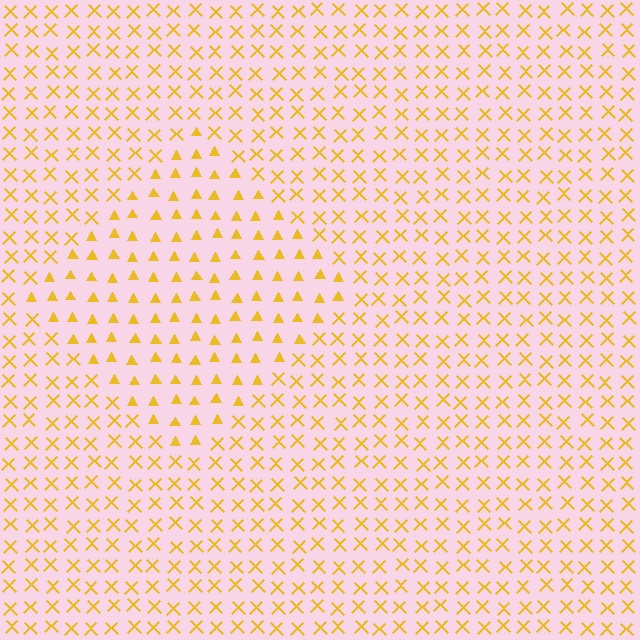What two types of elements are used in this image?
The image uses triangles inside the diamond region and X marks outside it.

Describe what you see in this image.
The image is filled with small yellow elements arranged in a uniform grid. A diamond-shaped region contains triangles, while the surrounding area contains X marks. The boundary is defined purely by the change in element shape.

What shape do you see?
I see a diamond.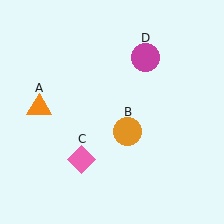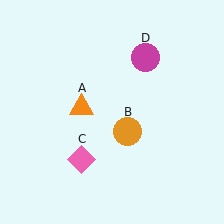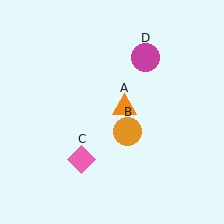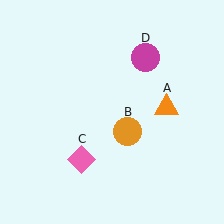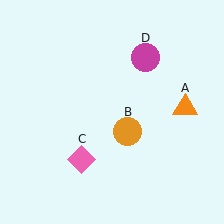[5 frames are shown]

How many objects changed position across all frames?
1 object changed position: orange triangle (object A).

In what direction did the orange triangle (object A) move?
The orange triangle (object A) moved right.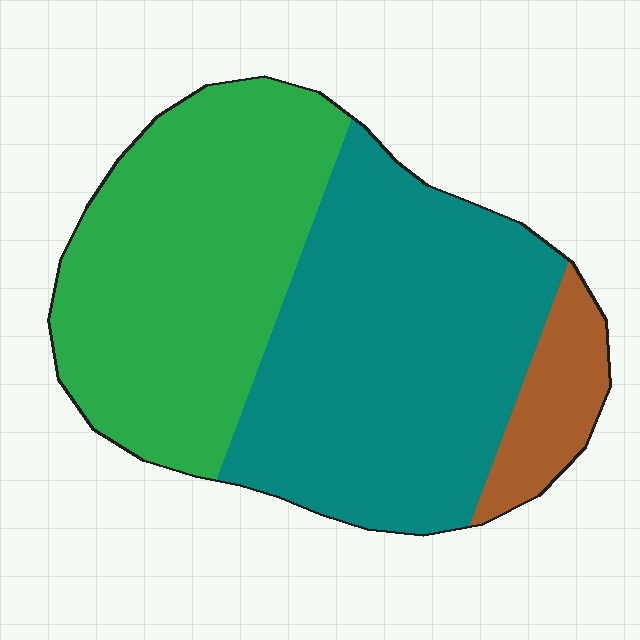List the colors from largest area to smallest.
From largest to smallest: teal, green, brown.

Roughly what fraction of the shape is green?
Green takes up between a third and a half of the shape.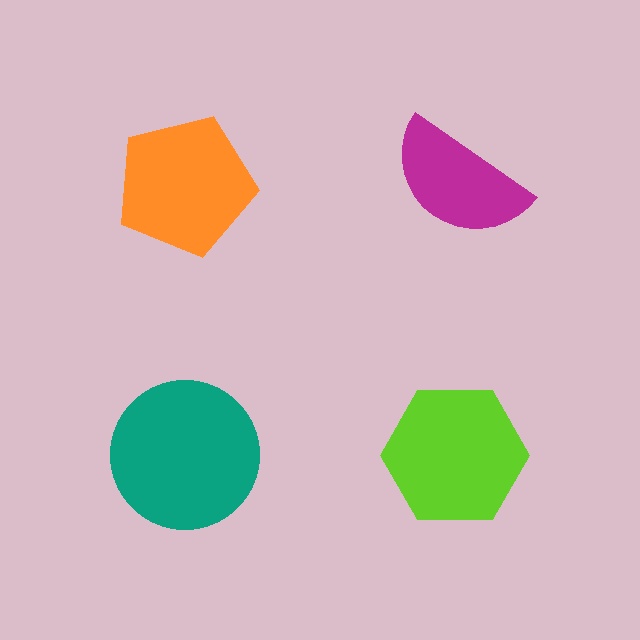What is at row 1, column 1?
An orange pentagon.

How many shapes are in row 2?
2 shapes.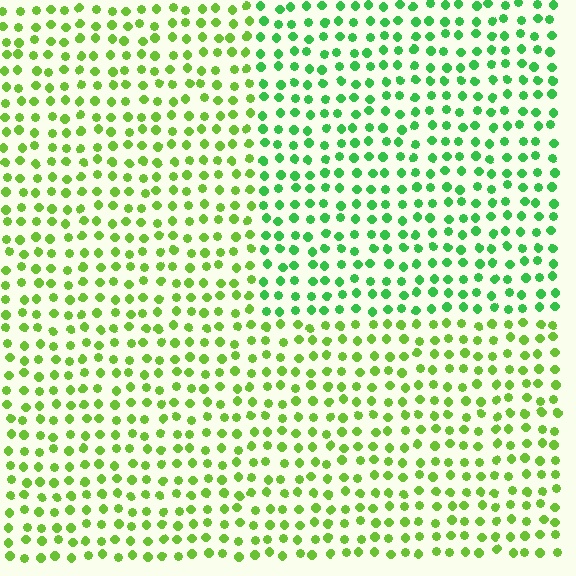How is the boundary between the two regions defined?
The boundary is defined purely by a slight shift in hue (about 32 degrees). Spacing, size, and orientation are identical on both sides.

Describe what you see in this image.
The image is filled with small lime elements in a uniform arrangement. A rectangle-shaped region is visible where the elements are tinted to a slightly different hue, forming a subtle color boundary.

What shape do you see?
I see a rectangle.